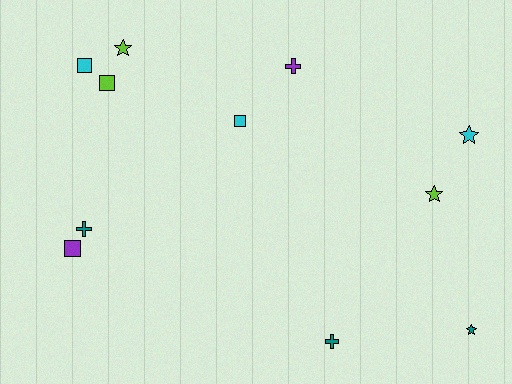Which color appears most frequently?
Lime, with 3 objects.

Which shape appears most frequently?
Square, with 4 objects.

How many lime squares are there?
There is 1 lime square.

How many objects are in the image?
There are 11 objects.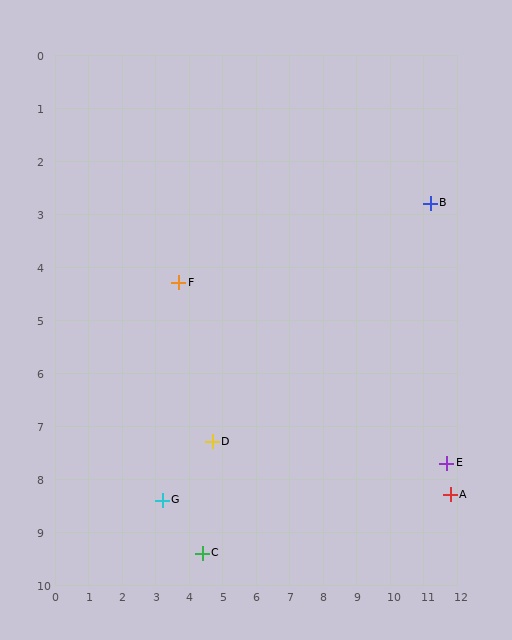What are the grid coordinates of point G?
Point G is at approximately (3.2, 8.4).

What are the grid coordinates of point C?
Point C is at approximately (4.4, 9.4).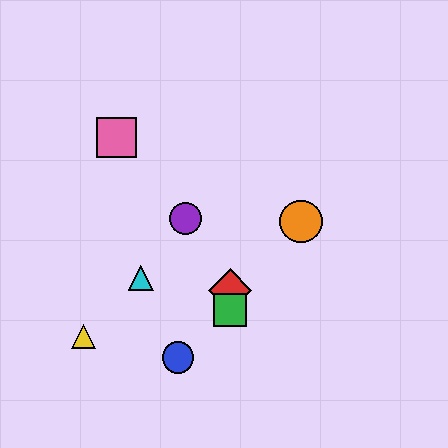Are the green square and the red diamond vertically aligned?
Yes, both are at x≈230.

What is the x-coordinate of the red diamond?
The red diamond is at x≈230.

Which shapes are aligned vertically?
The red diamond, the green square are aligned vertically.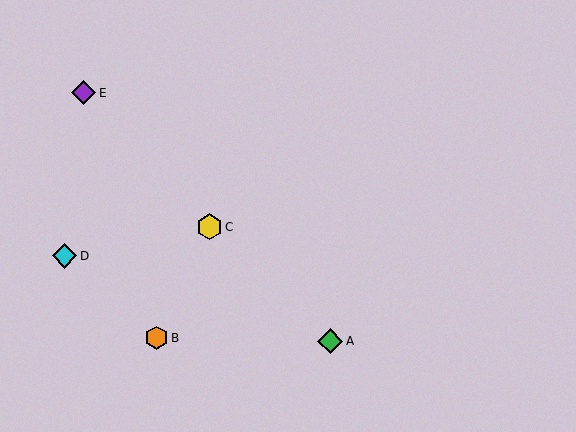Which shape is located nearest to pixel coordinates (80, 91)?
The purple diamond (labeled E) at (84, 93) is nearest to that location.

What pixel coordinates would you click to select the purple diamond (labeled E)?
Click at (84, 93) to select the purple diamond E.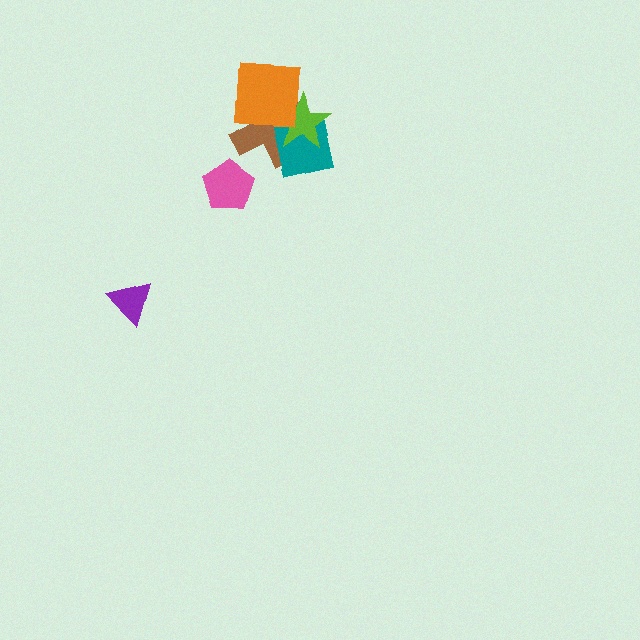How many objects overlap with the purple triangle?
0 objects overlap with the purple triangle.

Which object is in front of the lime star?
The orange square is in front of the lime star.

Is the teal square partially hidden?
Yes, it is partially covered by another shape.